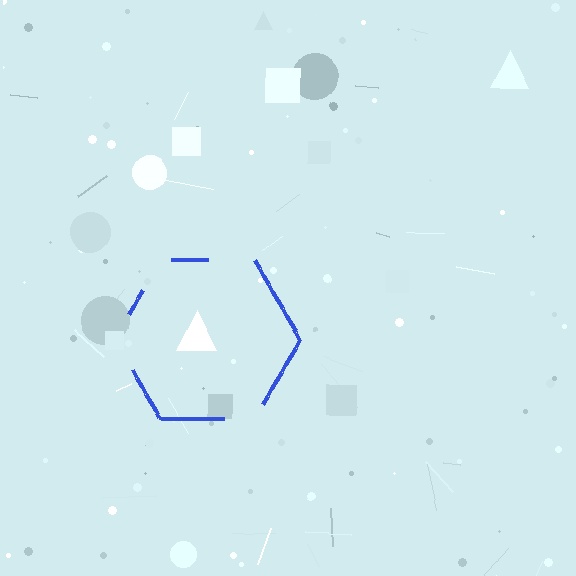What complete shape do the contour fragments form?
The contour fragments form a hexagon.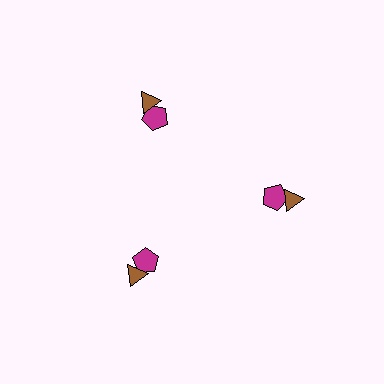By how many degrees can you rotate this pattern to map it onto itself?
The pattern maps onto itself every 120 degrees of rotation.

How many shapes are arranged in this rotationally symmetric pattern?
There are 6 shapes, arranged in 3 groups of 2.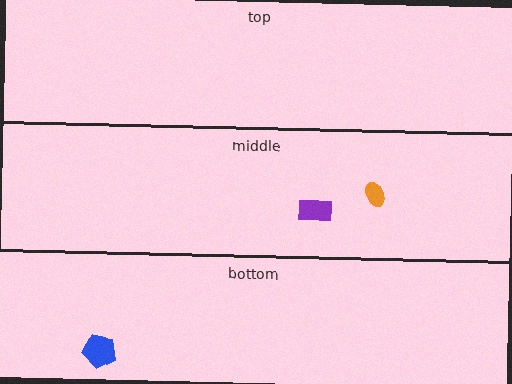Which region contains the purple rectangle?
The middle region.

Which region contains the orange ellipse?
The middle region.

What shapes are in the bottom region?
The blue pentagon.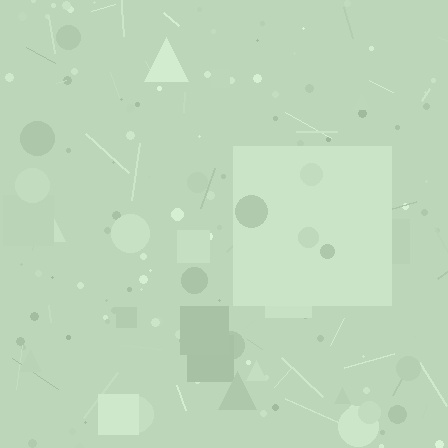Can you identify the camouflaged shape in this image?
The camouflaged shape is a square.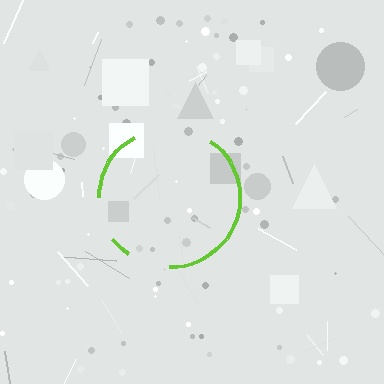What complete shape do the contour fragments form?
The contour fragments form a circle.